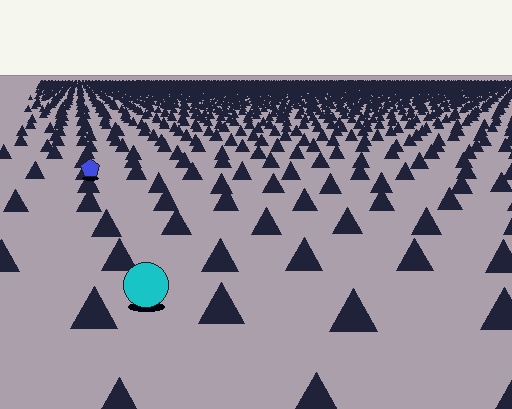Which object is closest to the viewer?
The cyan circle is closest. The texture marks near it are larger and more spread out.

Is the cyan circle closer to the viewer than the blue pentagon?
Yes. The cyan circle is closer — you can tell from the texture gradient: the ground texture is coarser near it.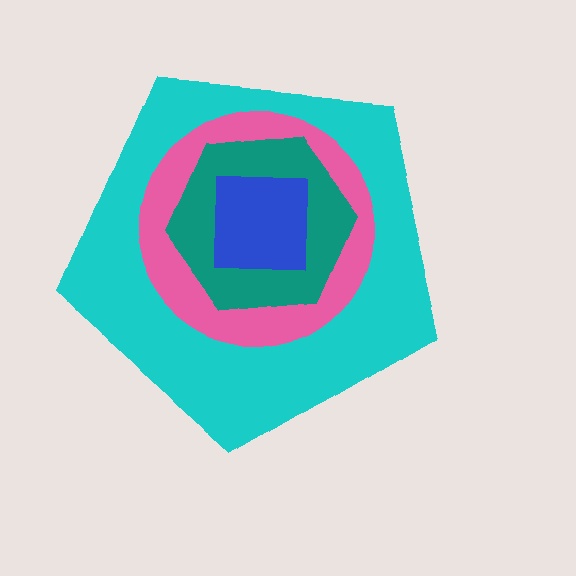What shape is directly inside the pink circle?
The teal hexagon.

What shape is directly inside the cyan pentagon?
The pink circle.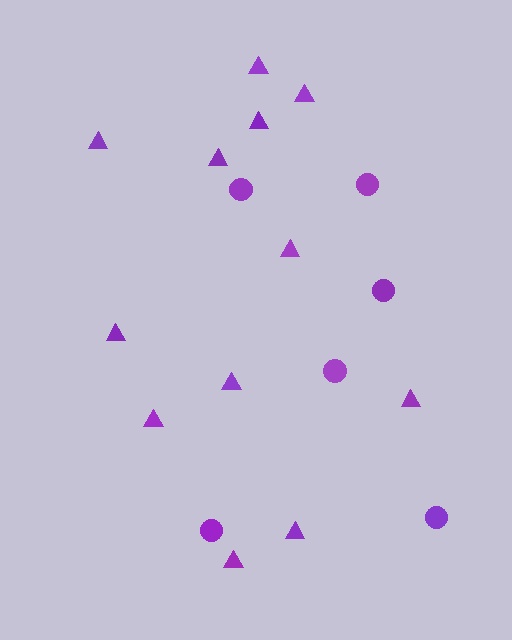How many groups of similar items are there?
There are 2 groups: one group of circles (6) and one group of triangles (12).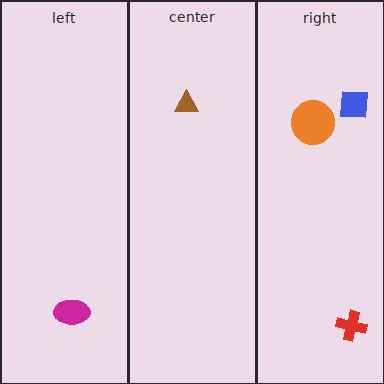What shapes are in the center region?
The brown triangle.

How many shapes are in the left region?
1.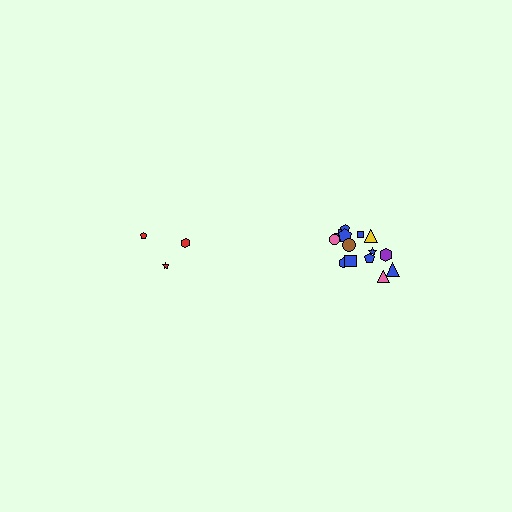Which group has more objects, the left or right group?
The right group.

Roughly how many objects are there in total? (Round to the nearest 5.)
Roughly 20 objects in total.